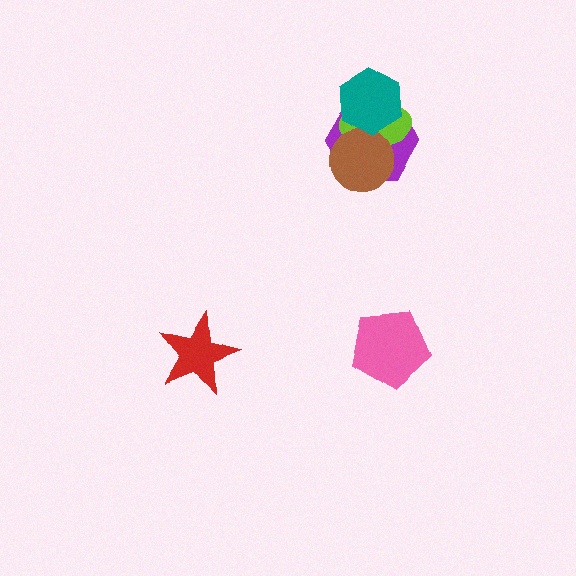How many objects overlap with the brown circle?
2 objects overlap with the brown circle.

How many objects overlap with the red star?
0 objects overlap with the red star.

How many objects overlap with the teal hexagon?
2 objects overlap with the teal hexagon.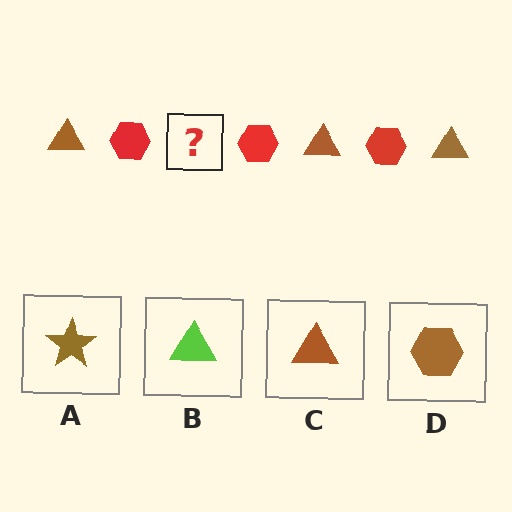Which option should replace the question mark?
Option C.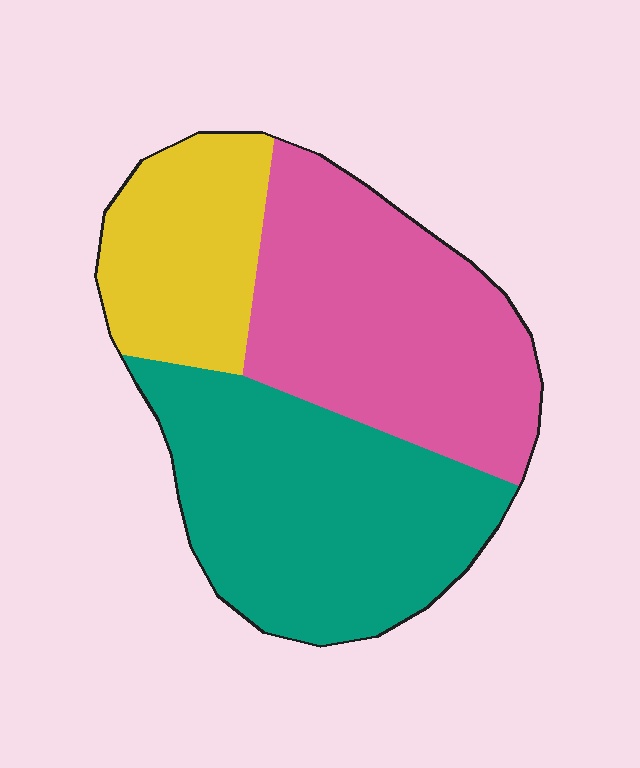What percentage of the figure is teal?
Teal covers 41% of the figure.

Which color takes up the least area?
Yellow, at roughly 20%.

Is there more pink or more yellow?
Pink.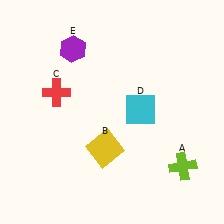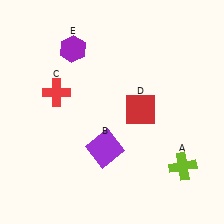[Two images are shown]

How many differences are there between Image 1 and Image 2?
There are 2 differences between the two images.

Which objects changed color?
B changed from yellow to purple. D changed from cyan to red.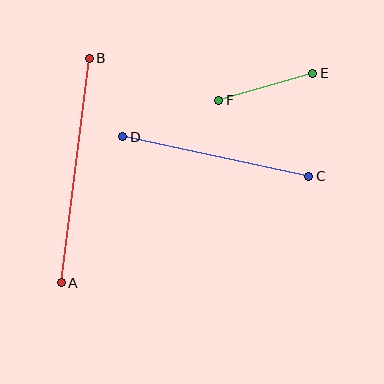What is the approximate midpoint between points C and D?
The midpoint is at approximately (216, 157) pixels.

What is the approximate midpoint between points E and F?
The midpoint is at approximately (266, 87) pixels.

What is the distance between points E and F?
The distance is approximately 98 pixels.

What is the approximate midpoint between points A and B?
The midpoint is at approximately (75, 170) pixels.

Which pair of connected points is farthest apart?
Points A and B are farthest apart.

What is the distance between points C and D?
The distance is approximately 190 pixels.